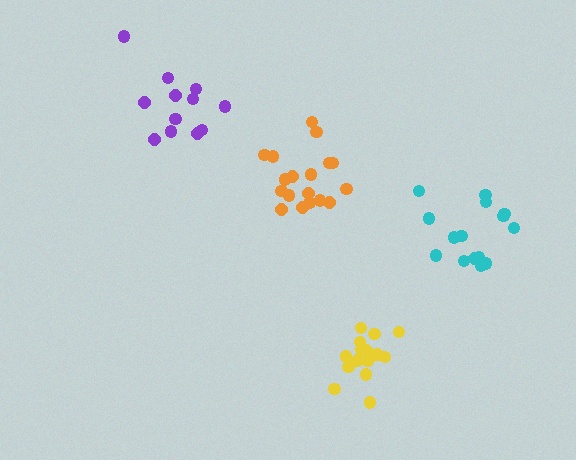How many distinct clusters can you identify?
There are 4 distinct clusters.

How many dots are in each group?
Group 1: 16 dots, Group 2: 16 dots, Group 3: 12 dots, Group 4: 18 dots (62 total).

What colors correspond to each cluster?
The clusters are colored: yellow, cyan, purple, orange.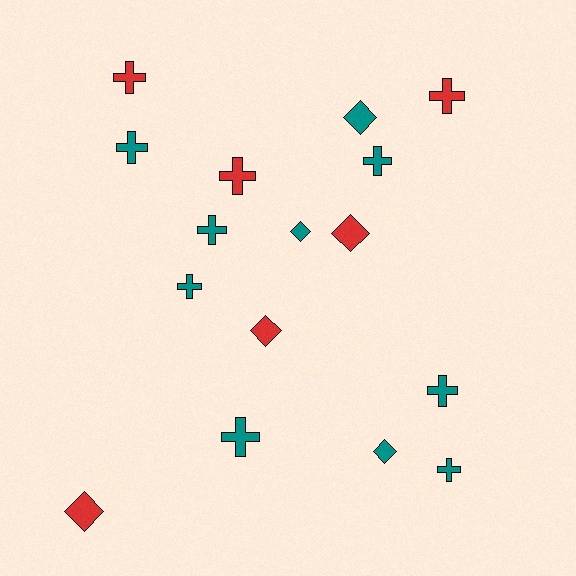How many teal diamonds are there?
There are 3 teal diamonds.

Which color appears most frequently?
Teal, with 10 objects.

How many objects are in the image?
There are 16 objects.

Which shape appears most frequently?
Cross, with 10 objects.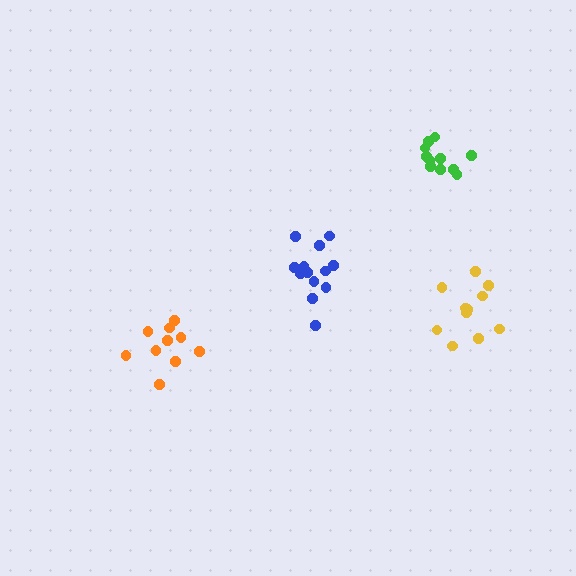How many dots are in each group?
Group 1: 13 dots, Group 2: 11 dots, Group 3: 11 dots, Group 4: 10 dots (45 total).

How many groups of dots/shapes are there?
There are 4 groups.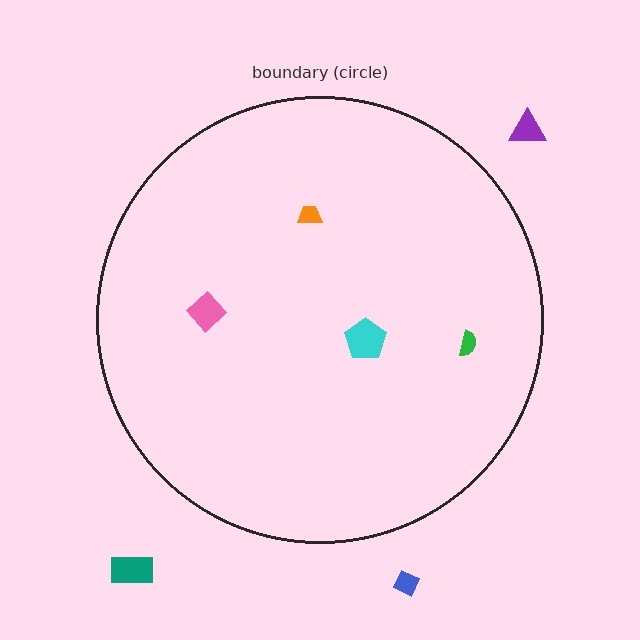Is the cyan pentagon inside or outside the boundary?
Inside.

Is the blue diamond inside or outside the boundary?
Outside.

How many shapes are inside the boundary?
4 inside, 3 outside.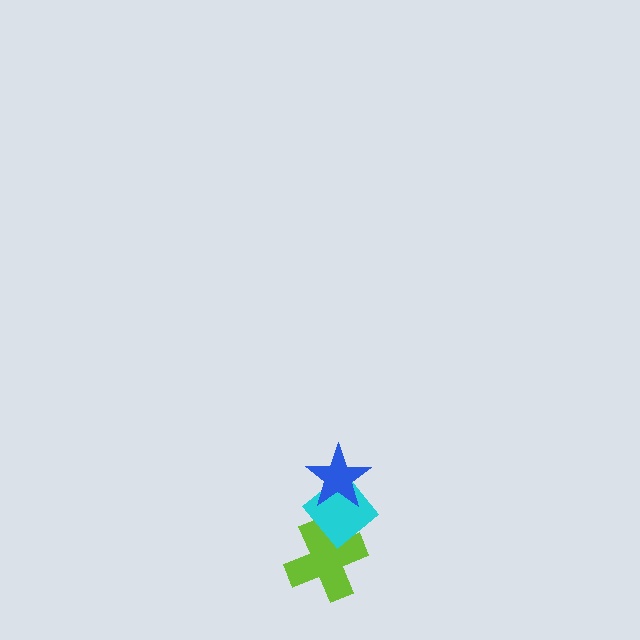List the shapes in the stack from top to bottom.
From top to bottom: the blue star, the cyan diamond, the lime cross.